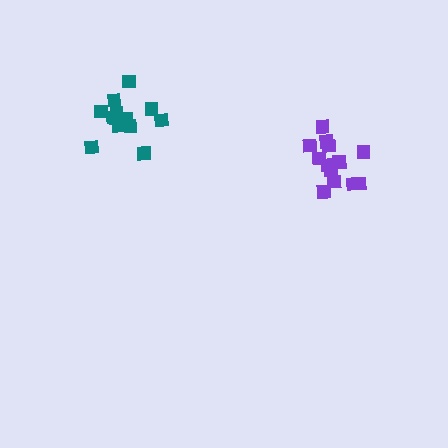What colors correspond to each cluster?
The clusters are colored: purple, teal.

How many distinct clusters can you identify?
There are 2 distinct clusters.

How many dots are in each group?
Group 1: 13 dots, Group 2: 13 dots (26 total).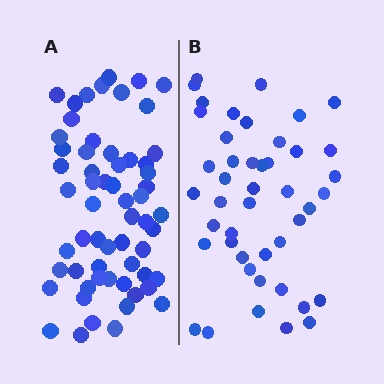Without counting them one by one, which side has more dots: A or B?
Region A (the left region) has more dots.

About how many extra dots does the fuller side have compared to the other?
Region A has approximately 15 more dots than region B.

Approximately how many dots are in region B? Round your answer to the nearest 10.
About 40 dots. (The exact count is 45, which rounds to 40.)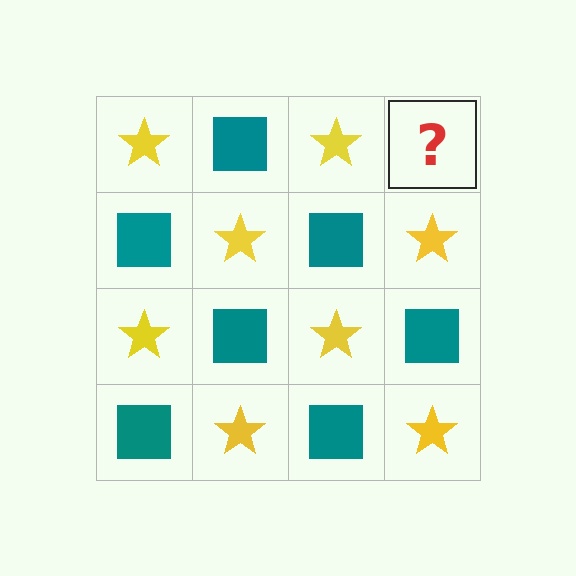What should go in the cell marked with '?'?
The missing cell should contain a teal square.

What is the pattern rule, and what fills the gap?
The rule is that it alternates yellow star and teal square in a checkerboard pattern. The gap should be filled with a teal square.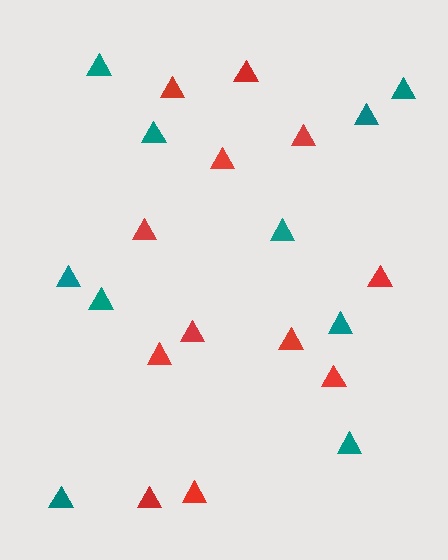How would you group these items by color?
There are 2 groups: one group of red triangles (12) and one group of teal triangles (10).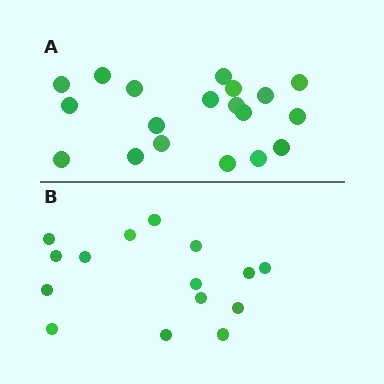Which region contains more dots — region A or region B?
Region A (the top region) has more dots.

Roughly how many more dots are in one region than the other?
Region A has about 4 more dots than region B.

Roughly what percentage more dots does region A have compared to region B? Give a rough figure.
About 25% more.